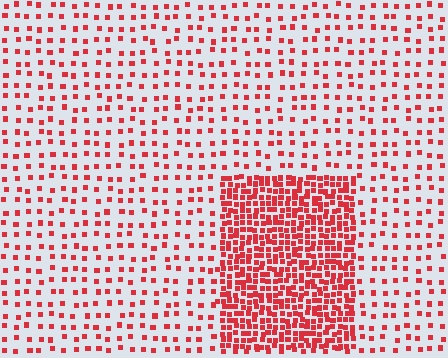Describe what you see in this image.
The image contains small red elements arranged at two different densities. A rectangle-shaped region is visible where the elements are more densely packed than the surrounding area.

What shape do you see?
I see a rectangle.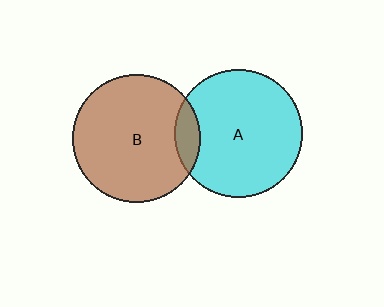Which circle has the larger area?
Circle A (cyan).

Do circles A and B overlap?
Yes.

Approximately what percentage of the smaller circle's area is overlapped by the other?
Approximately 10%.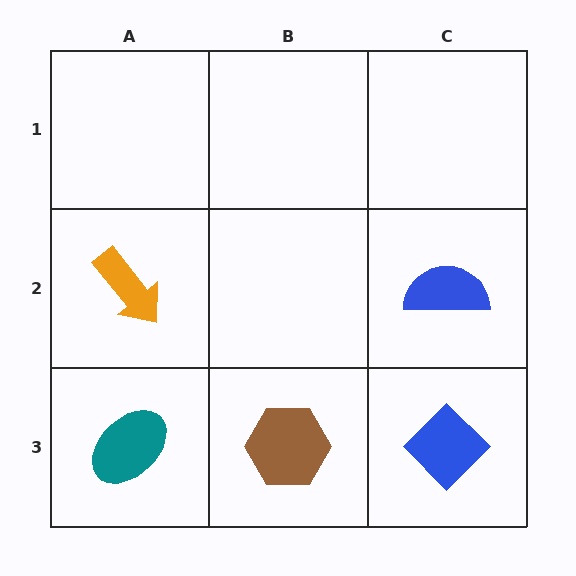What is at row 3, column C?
A blue diamond.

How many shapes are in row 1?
0 shapes.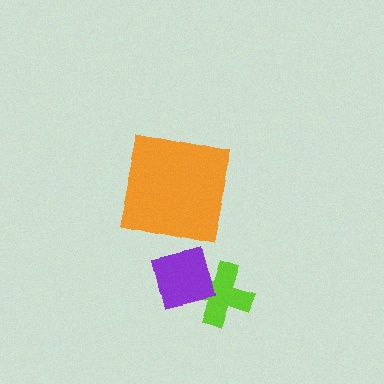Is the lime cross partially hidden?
Yes, it is partially covered by another shape.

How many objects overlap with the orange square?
0 objects overlap with the orange square.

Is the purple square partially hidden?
No, no other shape covers it.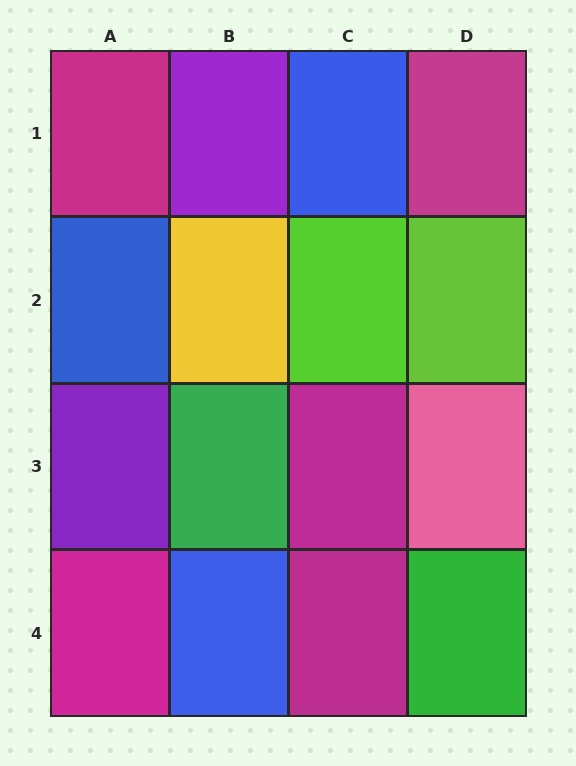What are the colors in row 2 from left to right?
Blue, yellow, lime, lime.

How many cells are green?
2 cells are green.